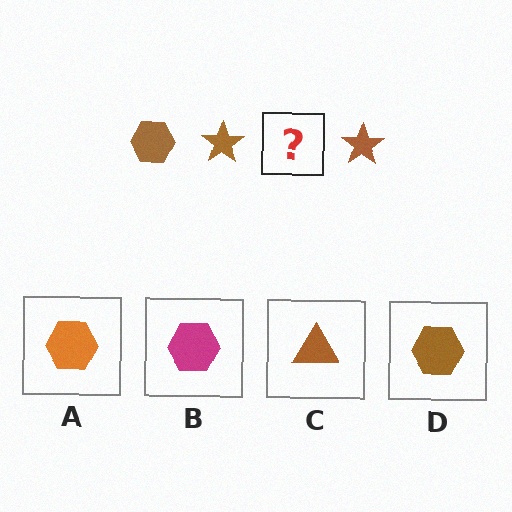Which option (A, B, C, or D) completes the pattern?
D.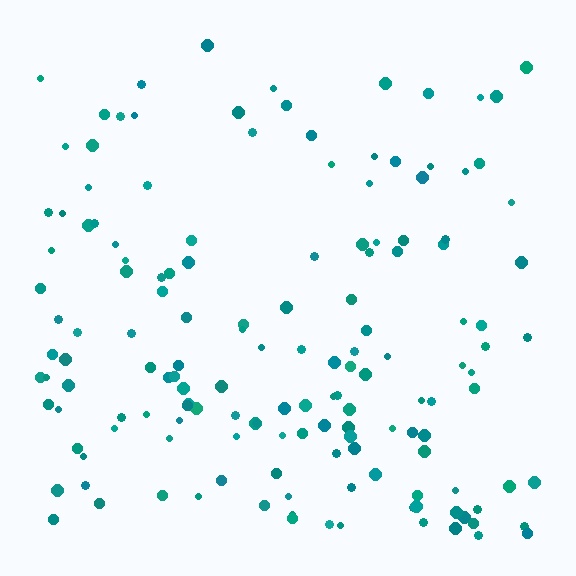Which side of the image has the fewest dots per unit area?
The top.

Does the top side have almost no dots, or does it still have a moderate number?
Still a moderate number, just noticeably fewer than the bottom.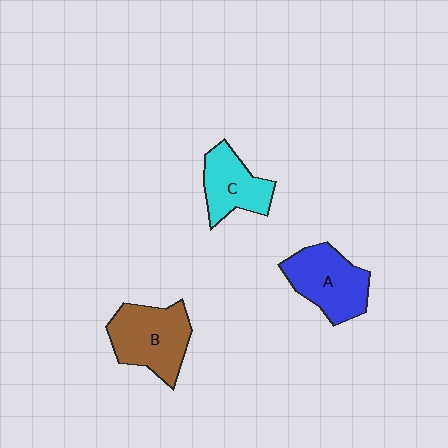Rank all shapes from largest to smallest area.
From largest to smallest: B (brown), A (blue), C (cyan).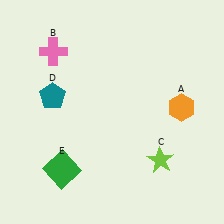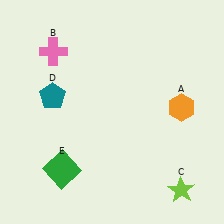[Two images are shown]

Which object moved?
The lime star (C) moved down.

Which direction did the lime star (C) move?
The lime star (C) moved down.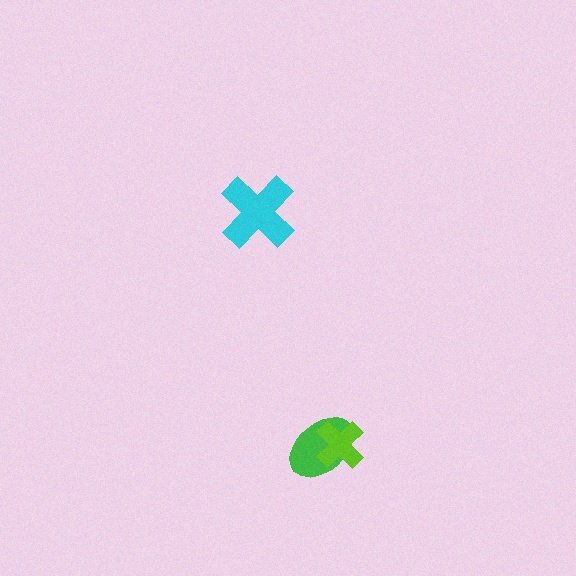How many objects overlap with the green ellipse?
1 object overlaps with the green ellipse.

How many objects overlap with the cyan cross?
0 objects overlap with the cyan cross.